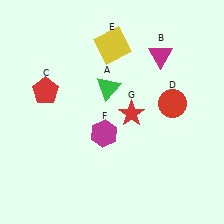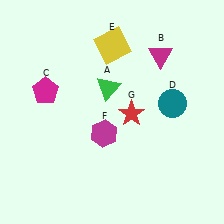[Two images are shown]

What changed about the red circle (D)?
In Image 1, D is red. In Image 2, it changed to teal.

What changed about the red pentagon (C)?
In Image 1, C is red. In Image 2, it changed to magenta.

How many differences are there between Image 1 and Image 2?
There are 2 differences between the two images.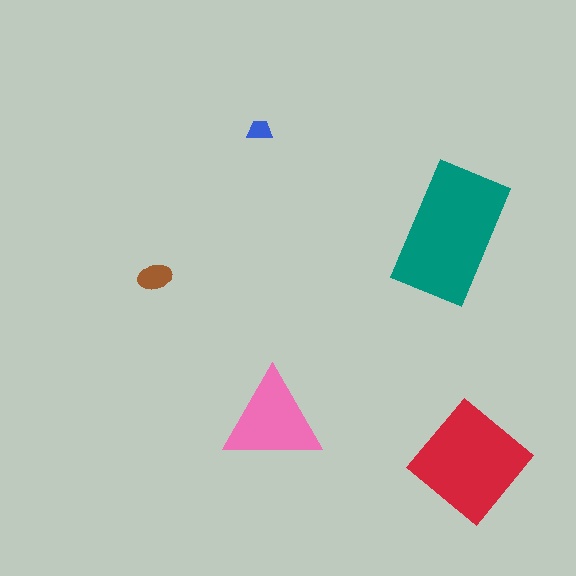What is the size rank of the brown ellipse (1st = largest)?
4th.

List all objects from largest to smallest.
The teal rectangle, the red diamond, the pink triangle, the brown ellipse, the blue trapezoid.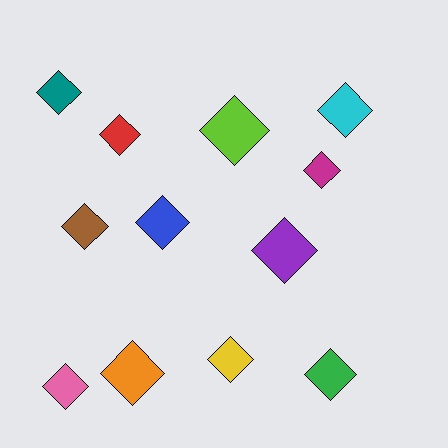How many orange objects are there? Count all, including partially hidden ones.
There is 1 orange object.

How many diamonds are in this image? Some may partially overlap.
There are 12 diamonds.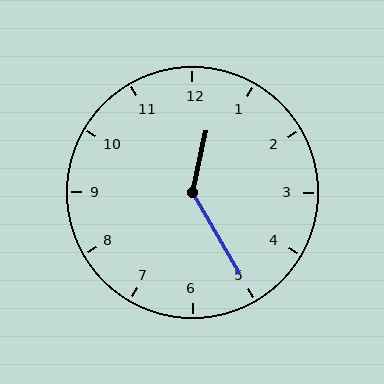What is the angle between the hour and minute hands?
Approximately 138 degrees.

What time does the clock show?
12:25.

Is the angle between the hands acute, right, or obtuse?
It is obtuse.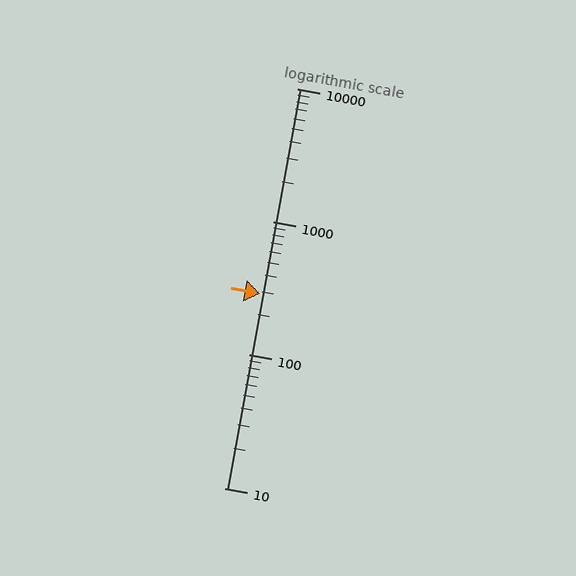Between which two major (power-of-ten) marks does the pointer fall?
The pointer is between 100 and 1000.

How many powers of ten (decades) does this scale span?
The scale spans 3 decades, from 10 to 10000.